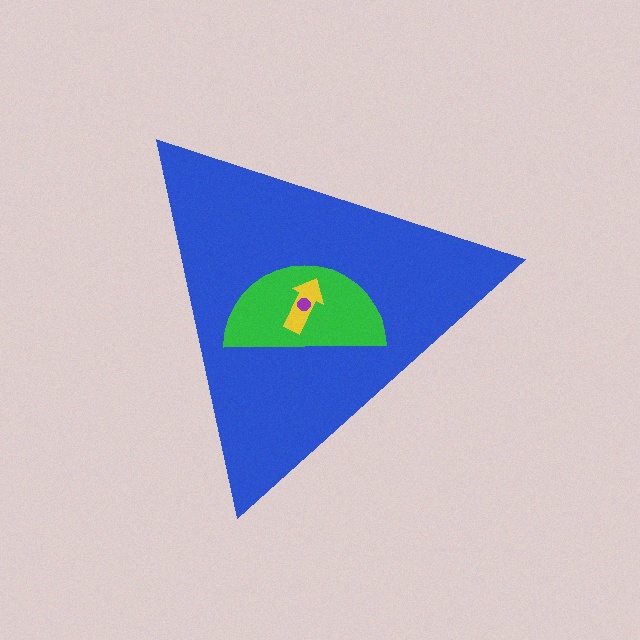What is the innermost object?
The purple circle.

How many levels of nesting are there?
4.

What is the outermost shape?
The blue triangle.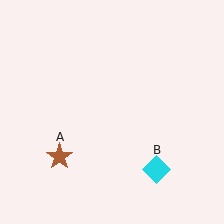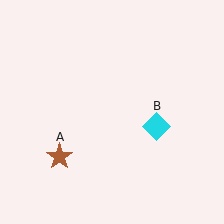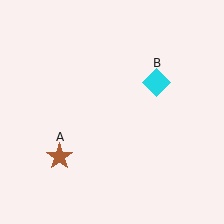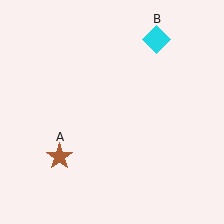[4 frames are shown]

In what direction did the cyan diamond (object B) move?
The cyan diamond (object B) moved up.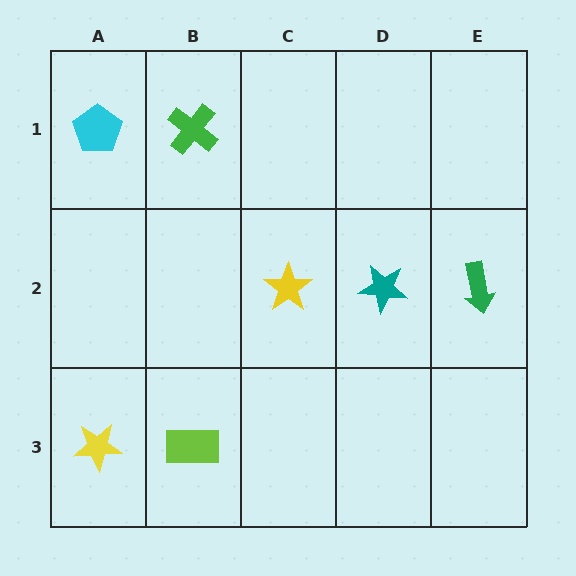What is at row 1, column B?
A green cross.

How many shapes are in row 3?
2 shapes.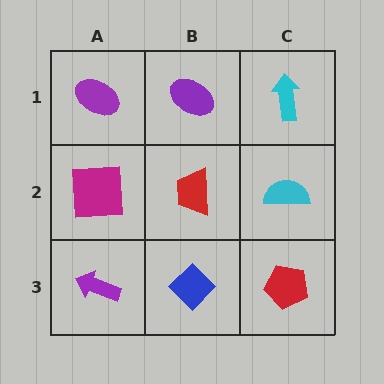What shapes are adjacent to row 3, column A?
A magenta square (row 2, column A), a blue diamond (row 3, column B).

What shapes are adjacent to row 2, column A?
A purple ellipse (row 1, column A), a purple arrow (row 3, column A), a red trapezoid (row 2, column B).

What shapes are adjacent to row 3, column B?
A red trapezoid (row 2, column B), a purple arrow (row 3, column A), a red pentagon (row 3, column C).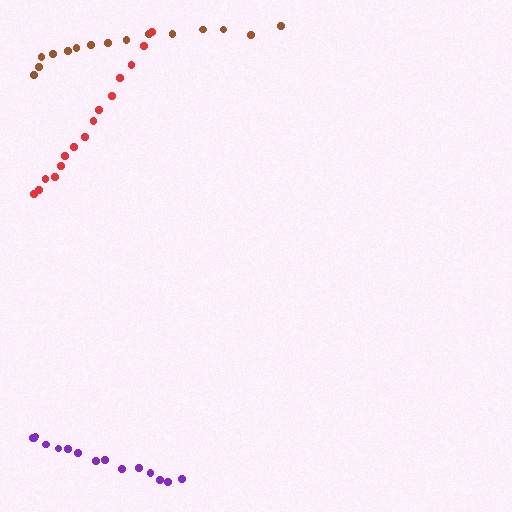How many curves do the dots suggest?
There are 3 distinct paths.